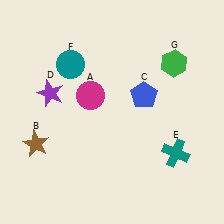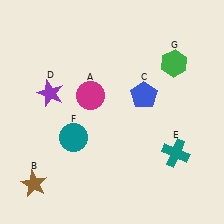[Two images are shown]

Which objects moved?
The objects that moved are: the brown star (B), the teal circle (F).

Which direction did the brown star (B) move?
The brown star (B) moved down.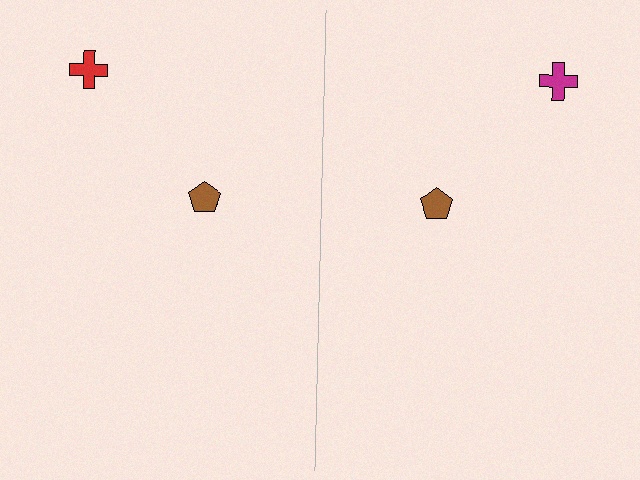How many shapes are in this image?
There are 4 shapes in this image.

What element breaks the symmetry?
The magenta cross on the right side breaks the symmetry — its mirror counterpart is red.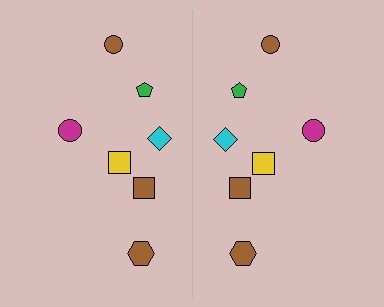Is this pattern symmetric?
Yes, this pattern has bilateral (reflection) symmetry.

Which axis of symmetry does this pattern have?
The pattern has a vertical axis of symmetry running through the center of the image.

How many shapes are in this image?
There are 14 shapes in this image.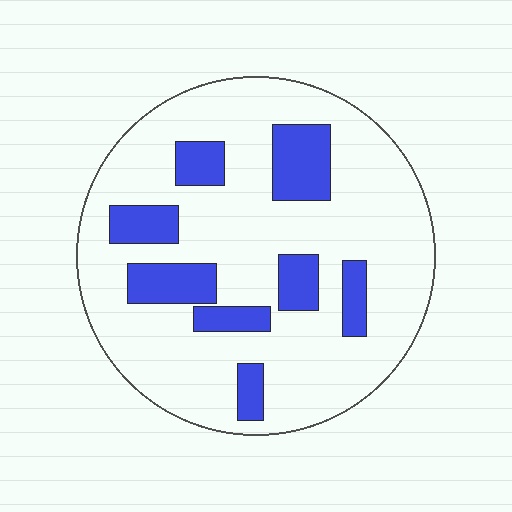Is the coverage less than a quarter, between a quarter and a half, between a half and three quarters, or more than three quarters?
Less than a quarter.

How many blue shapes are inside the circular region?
8.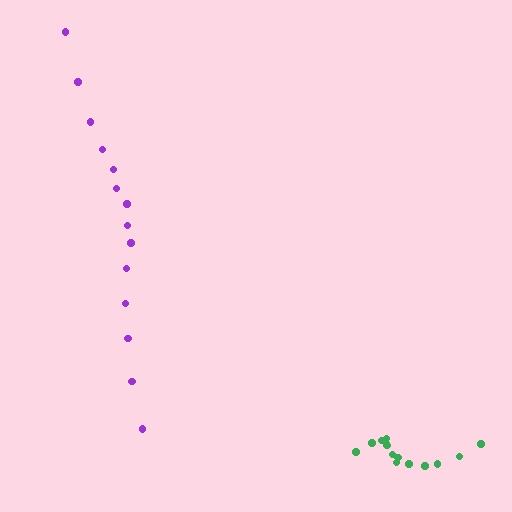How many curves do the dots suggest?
There are 2 distinct paths.